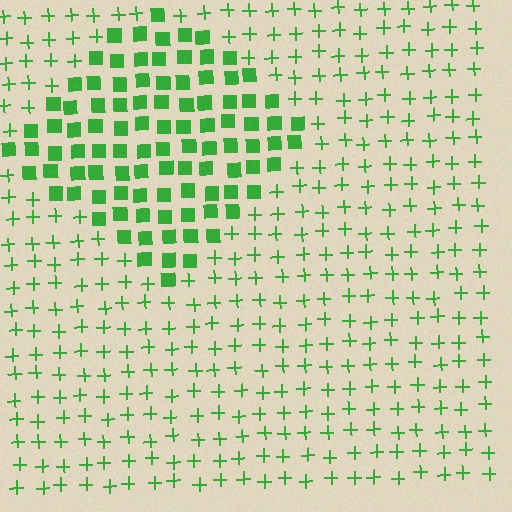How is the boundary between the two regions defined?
The boundary is defined by a change in element shape: squares inside vs. plus signs outside. All elements share the same color and spacing.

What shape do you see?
I see a diamond.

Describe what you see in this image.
The image is filled with small green elements arranged in a uniform grid. A diamond-shaped region contains squares, while the surrounding area contains plus signs. The boundary is defined purely by the change in element shape.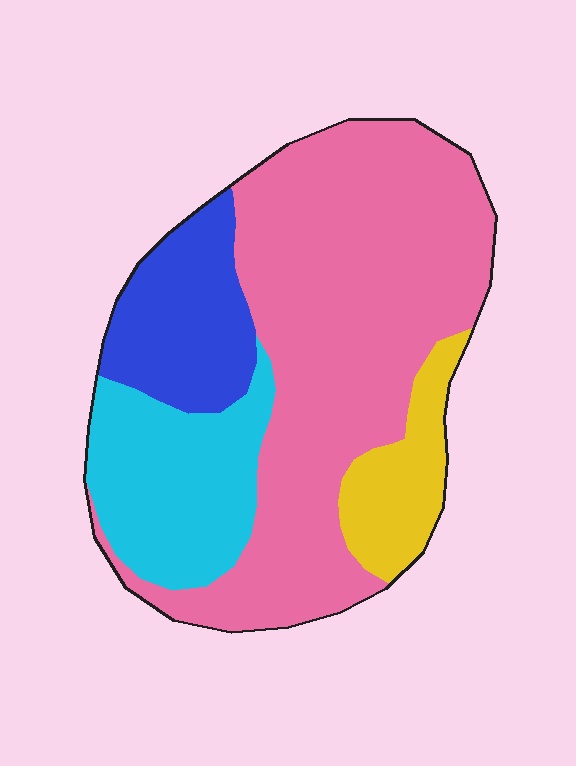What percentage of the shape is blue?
Blue takes up less than a sixth of the shape.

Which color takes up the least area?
Yellow, at roughly 10%.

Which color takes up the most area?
Pink, at roughly 55%.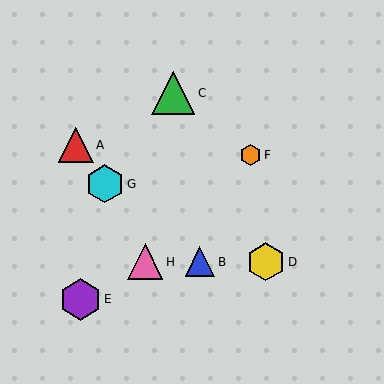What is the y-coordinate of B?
Object B is at y≈262.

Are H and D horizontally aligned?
Yes, both are at y≈262.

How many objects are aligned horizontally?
3 objects (B, D, H) are aligned horizontally.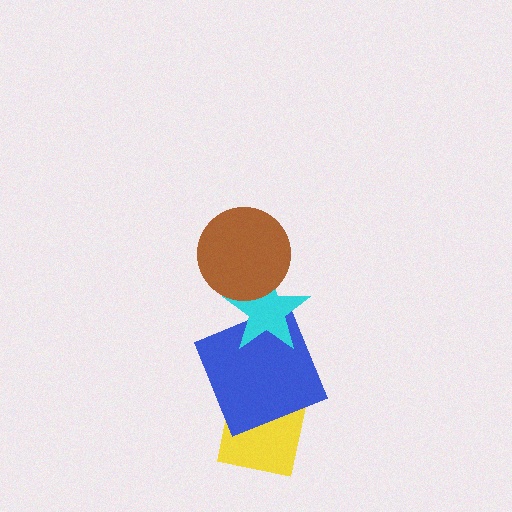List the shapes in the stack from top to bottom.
From top to bottom: the brown circle, the cyan star, the blue square, the yellow square.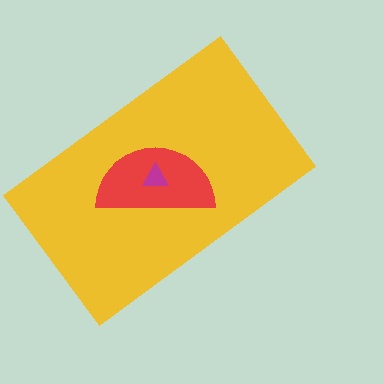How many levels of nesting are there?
3.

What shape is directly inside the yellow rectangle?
The red semicircle.